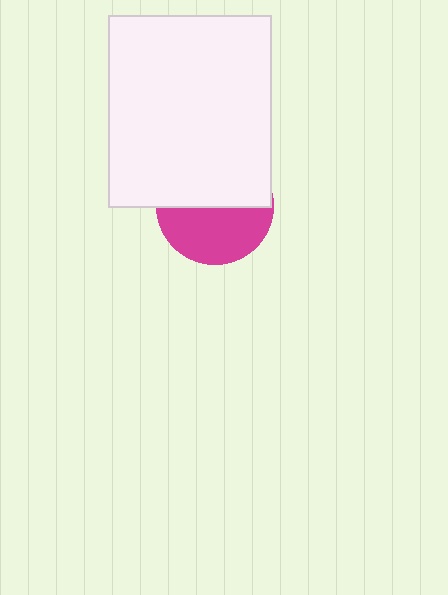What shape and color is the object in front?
The object in front is a white rectangle.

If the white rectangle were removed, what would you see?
You would see the complete magenta circle.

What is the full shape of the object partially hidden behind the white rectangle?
The partially hidden object is a magenta circle.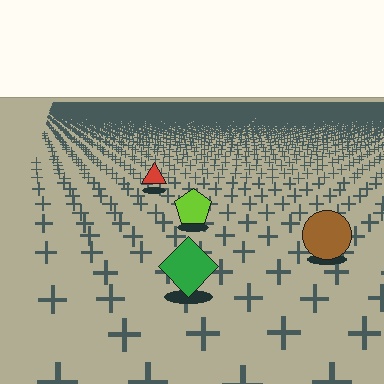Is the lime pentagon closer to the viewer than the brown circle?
No. The brown circle is closer — you can tell from the texture gradient: the ground texture is coarser near it.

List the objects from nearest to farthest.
From nearest to farthest: the green diamond, the brown circle, the lime pentagon, the red triangle.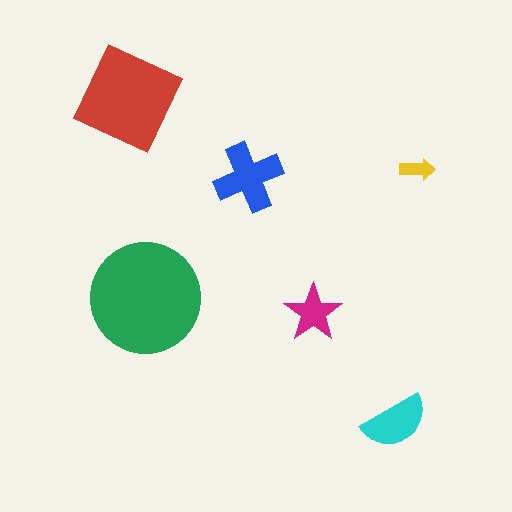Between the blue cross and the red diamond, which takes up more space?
The red diamond.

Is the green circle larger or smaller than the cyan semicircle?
Larger.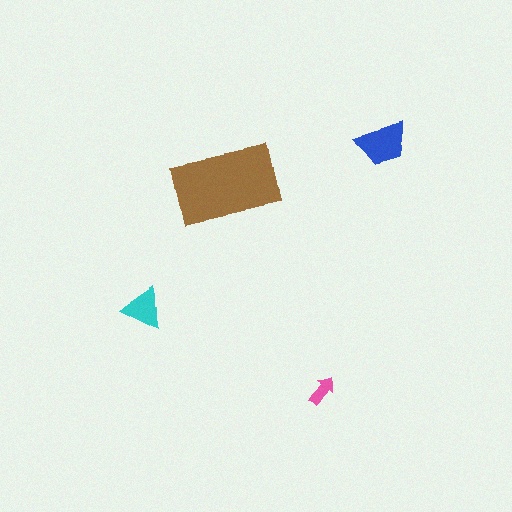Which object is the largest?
The brown rectangle.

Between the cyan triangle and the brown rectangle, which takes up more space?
The brown rectangle.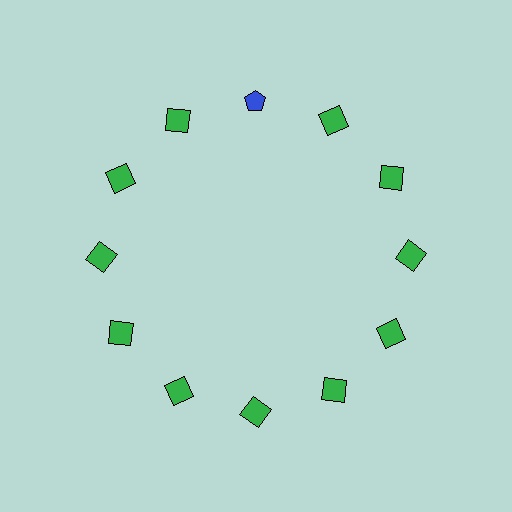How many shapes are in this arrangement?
There are 12 shapes arranged in a ring pattern.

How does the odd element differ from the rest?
It differs in both color (blue instead of green) and shape (pentagon instead of square).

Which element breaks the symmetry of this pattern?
The blue pentagon at roughly the 12 o'clock position breaks the symmetry. All other shapes are green squares.